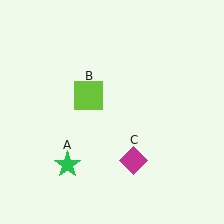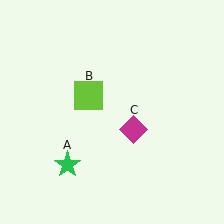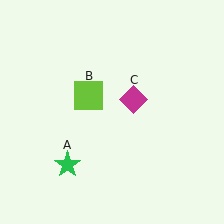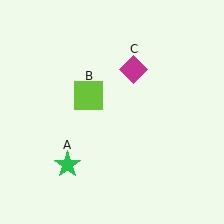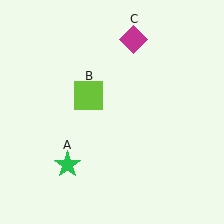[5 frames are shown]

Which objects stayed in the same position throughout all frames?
Green star (object A) and lime square (object B) remained stationary.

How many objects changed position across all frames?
1 object changed position: magenta diamond (object C).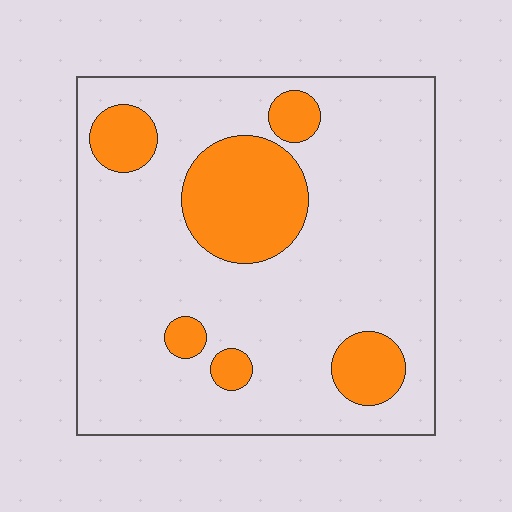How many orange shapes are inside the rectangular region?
6.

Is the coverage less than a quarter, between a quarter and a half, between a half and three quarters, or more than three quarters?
Less than a quarter.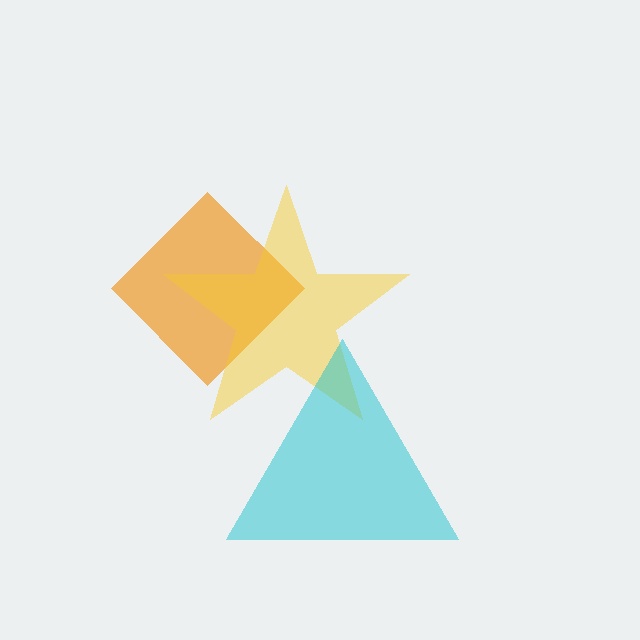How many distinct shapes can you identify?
There are 3 distinct shapes: an orange diamond, a yellow star, a cyan triangle.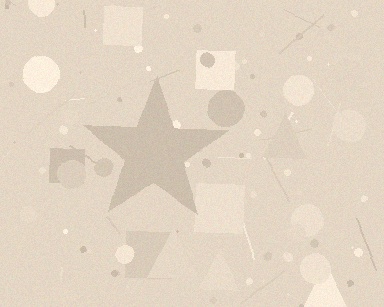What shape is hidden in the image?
A star is hidden in the image.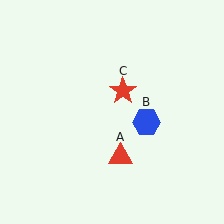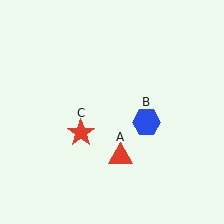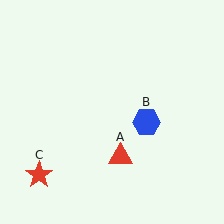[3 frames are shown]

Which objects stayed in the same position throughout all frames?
Red triangle (object A) and blue hexagon (object B) remained stationary.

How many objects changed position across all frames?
1 object changed position: red star (object C).